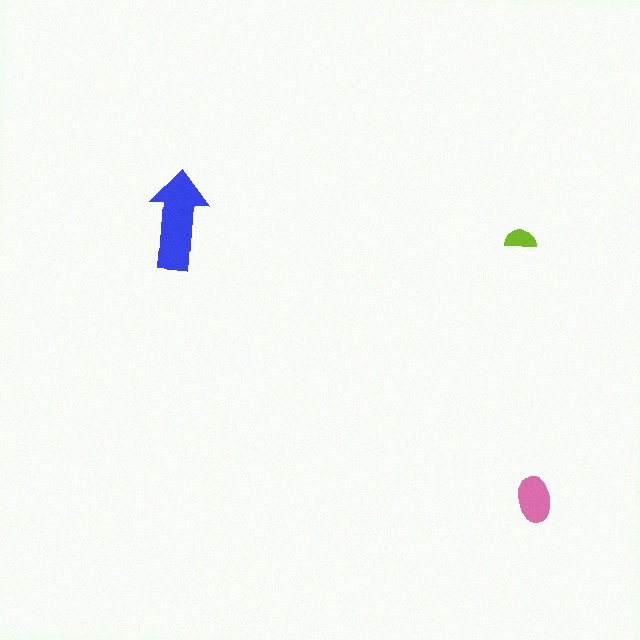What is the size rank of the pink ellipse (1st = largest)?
2nd.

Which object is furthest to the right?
The pink ellipse is rightmost.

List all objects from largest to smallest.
The blue arrow, the pink ellipse, the lime semicircle.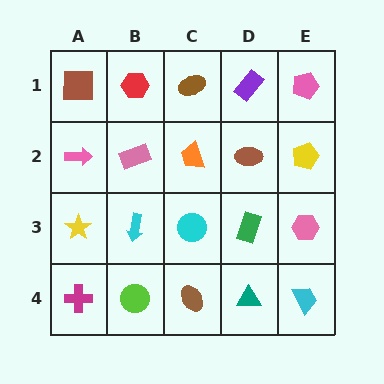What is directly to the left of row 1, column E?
A purple rectangle.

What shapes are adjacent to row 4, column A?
A yellow star (row 3, column A), a lime circle (row 4, column B).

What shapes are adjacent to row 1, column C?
An orange trapezoid (row 2, column C), a red hexagon (row 1, column B), a purple rectangle (row 1, column D).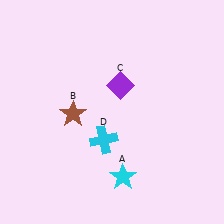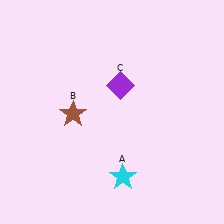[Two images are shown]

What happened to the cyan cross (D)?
The cyan cross (D) was removed in Image 2. It was in the bottom-left area of Image 1.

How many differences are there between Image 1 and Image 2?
There is 1 difference between the two images.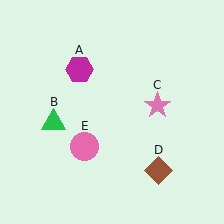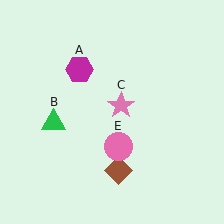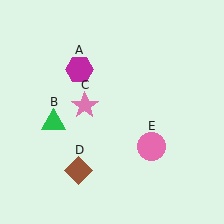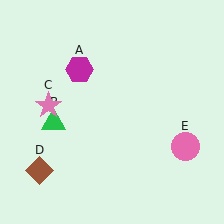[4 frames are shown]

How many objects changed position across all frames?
3 objects changed position: pink star (object C), brown diamond (object D), pink circle (object E).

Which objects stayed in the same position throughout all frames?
Magenta hexagon (object A) and green triangle (object B) remained stationary.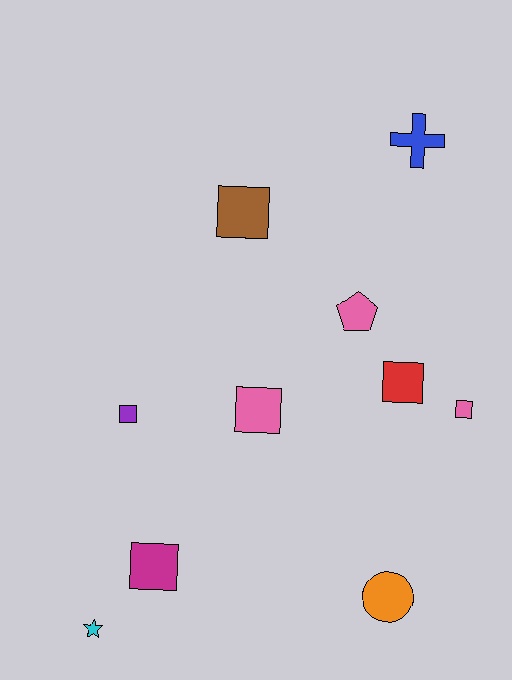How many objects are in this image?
There are 10 objects.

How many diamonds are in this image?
There are no diamonds.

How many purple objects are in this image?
There is 1 purple object.